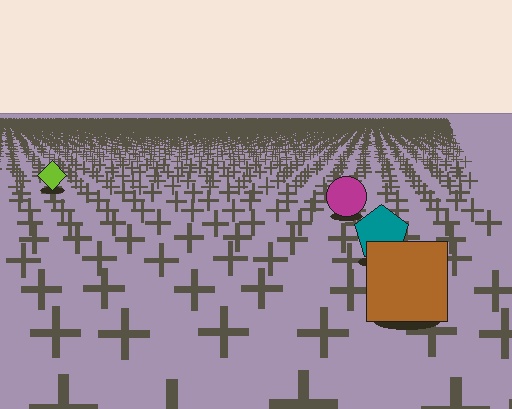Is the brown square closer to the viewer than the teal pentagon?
Yes. The brown square is closer — you can tell from the texture gradient: the ground texture is coarser near it.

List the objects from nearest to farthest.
From nearest to farthest: the brown square, the teal pentagon, the magenta circle, the lime diamond.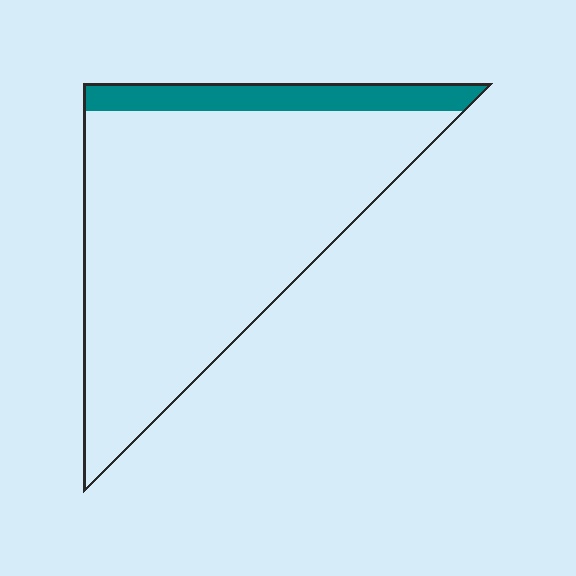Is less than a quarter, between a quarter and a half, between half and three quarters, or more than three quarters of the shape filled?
Less than a quarter.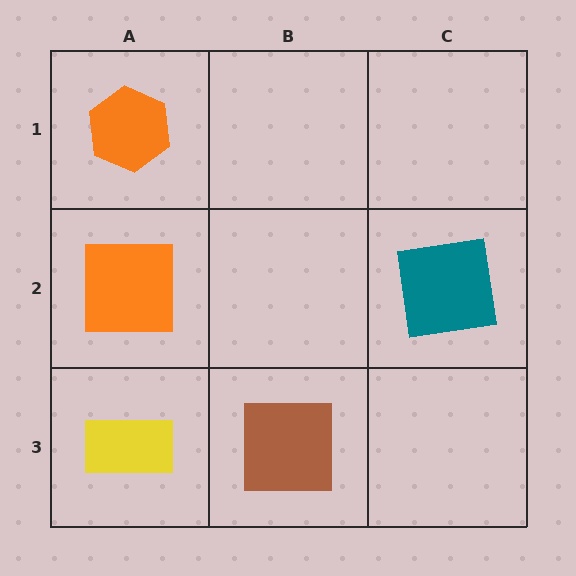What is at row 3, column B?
A brown square.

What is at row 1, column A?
An orange hexagon.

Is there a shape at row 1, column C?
No, that cell is empty.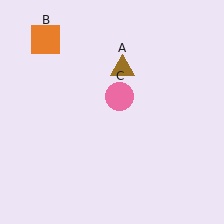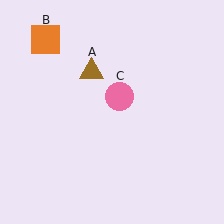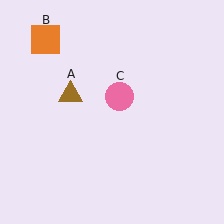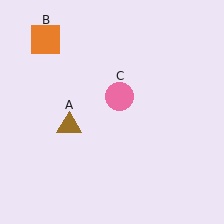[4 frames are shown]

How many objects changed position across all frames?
1 object changed position: brown triangle (object A).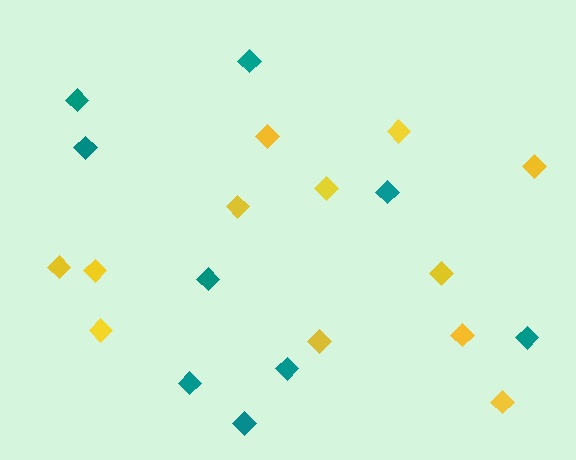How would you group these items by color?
There are 2 groups: one group of teal diamonds (9) and one group of yellow diamonds (12).